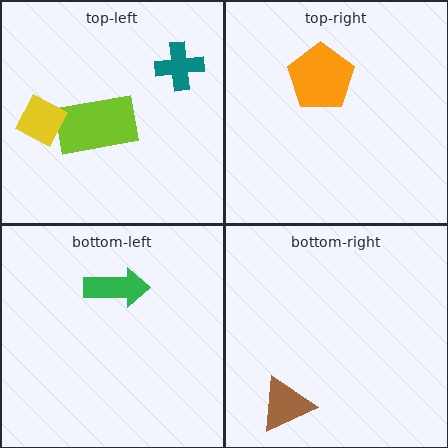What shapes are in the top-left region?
The teal cross, the lime rectangle, the yellow diamond.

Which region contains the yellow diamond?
The top-left region.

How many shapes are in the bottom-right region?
1.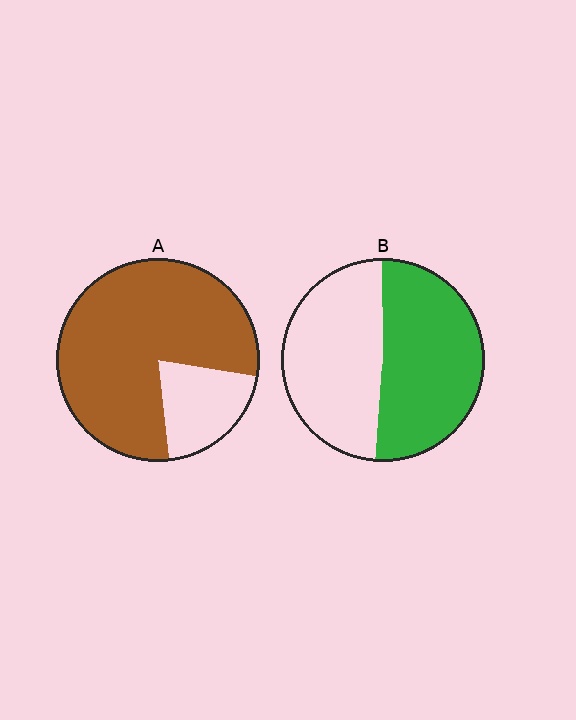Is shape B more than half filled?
Roughly half.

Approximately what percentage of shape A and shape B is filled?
A is approximately 80% and B is approximately 50%.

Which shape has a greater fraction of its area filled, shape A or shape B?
Shape A.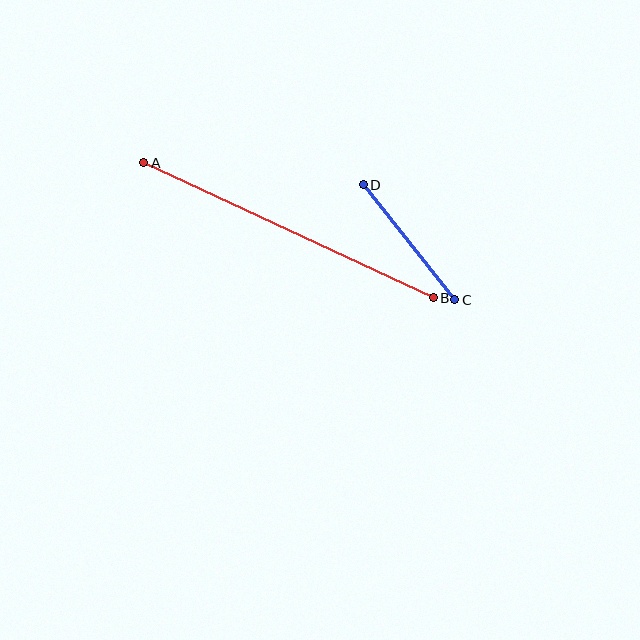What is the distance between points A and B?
The distance is approximately 319 pixels.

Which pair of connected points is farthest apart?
Points A and B are farthest apart.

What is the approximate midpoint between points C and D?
The midpoint is at approximately (409, 242) pixels.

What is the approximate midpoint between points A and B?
The midpoint is at approximately (288, 230) pixels.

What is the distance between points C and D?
The distance is approximately 147 pixels.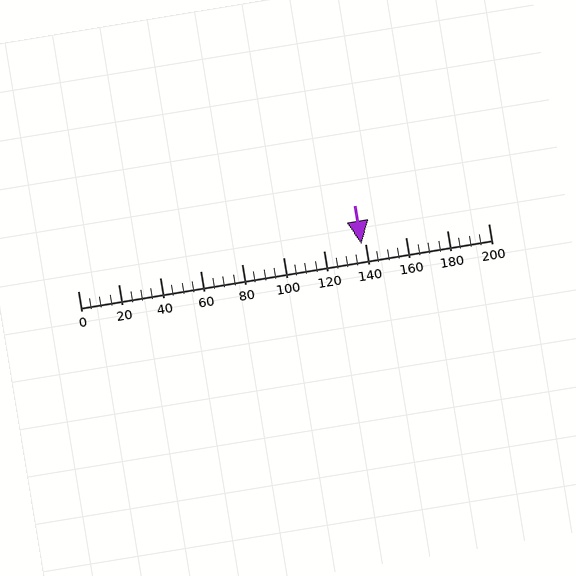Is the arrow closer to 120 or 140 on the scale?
The arrow is closer to 140.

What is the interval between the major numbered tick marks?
The major tick marks are spaced 20 units apart.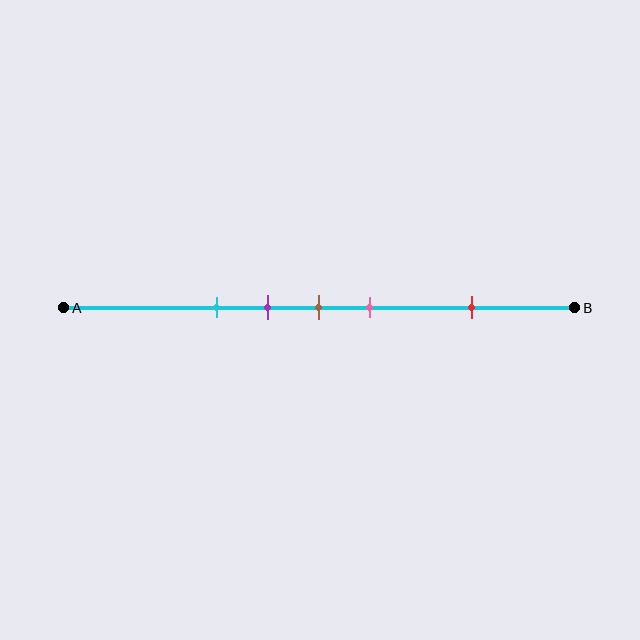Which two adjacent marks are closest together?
The purple and brown marks are the closest adjacent pair.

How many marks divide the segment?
There are 5 marks dividing the segment.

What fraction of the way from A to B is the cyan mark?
The cyan mark is approximately 30% (0.3) of the way from A to B.